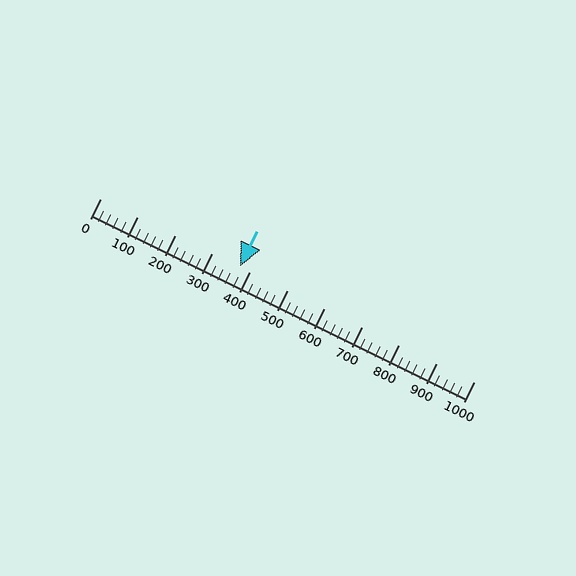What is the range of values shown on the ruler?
The ruler shows values from 0 to 1000.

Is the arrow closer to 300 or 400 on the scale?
The arrow is closer to 400.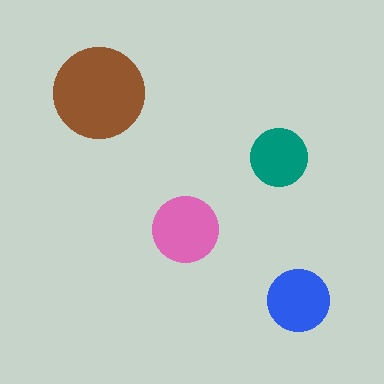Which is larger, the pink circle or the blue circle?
The pink one.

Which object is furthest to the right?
The blue circle is rightmost.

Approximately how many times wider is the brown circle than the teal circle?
About 1.5 times wider.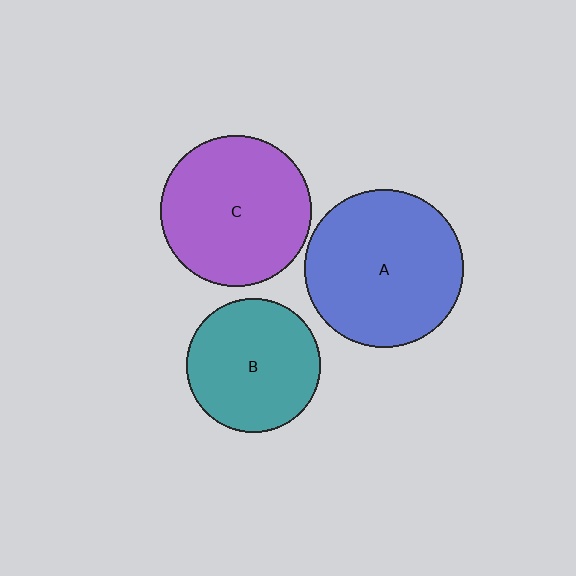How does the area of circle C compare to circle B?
Approximately 1.3 times.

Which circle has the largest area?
Circle A (blue).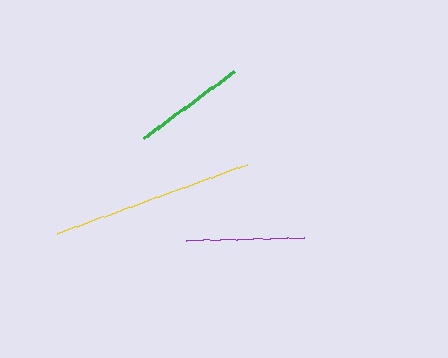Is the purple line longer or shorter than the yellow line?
The yellow line is longer than the purple line.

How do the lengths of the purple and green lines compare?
The purple and green lines are approximately the same length.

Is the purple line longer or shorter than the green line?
The purple line is longer than the green line.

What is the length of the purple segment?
The purple segment is approximately 119 pixels long.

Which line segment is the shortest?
The green line is the shortest at approximately 112 pixels.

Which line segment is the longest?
The yellow line is the longest at approximately 202 pixels.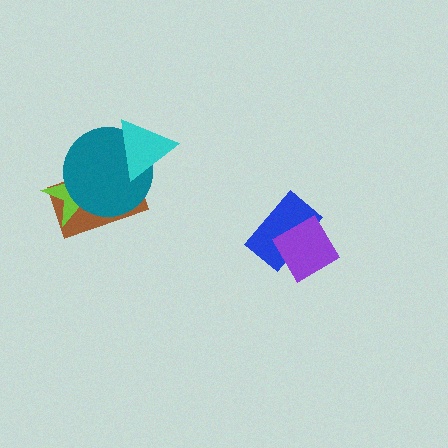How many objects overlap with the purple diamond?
1 object overlaps with the purple diamond.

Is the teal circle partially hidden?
Yes, it is partially covered by another shape.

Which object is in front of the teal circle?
The cyan triangle is in front of the teal circle.